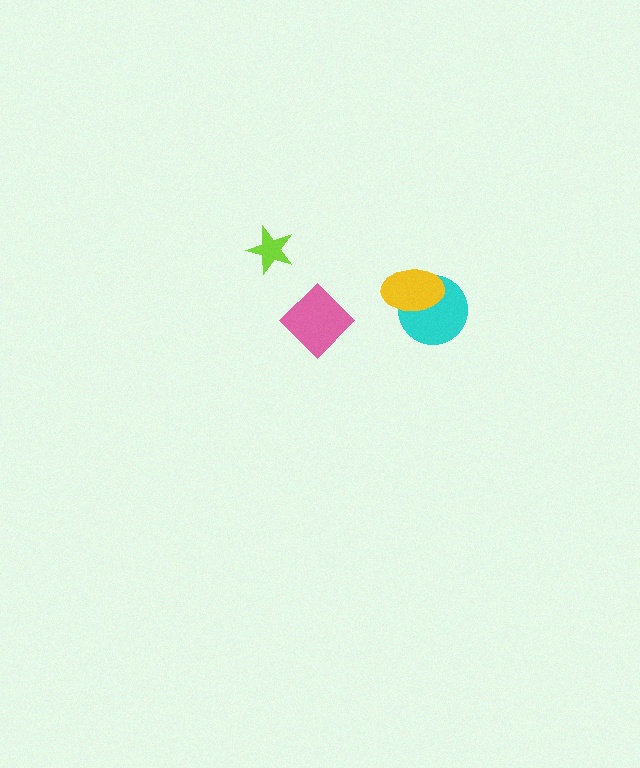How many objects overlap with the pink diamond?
0 objects overlap with the pink diamond.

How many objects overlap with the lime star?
0 objects overlap with the lime star.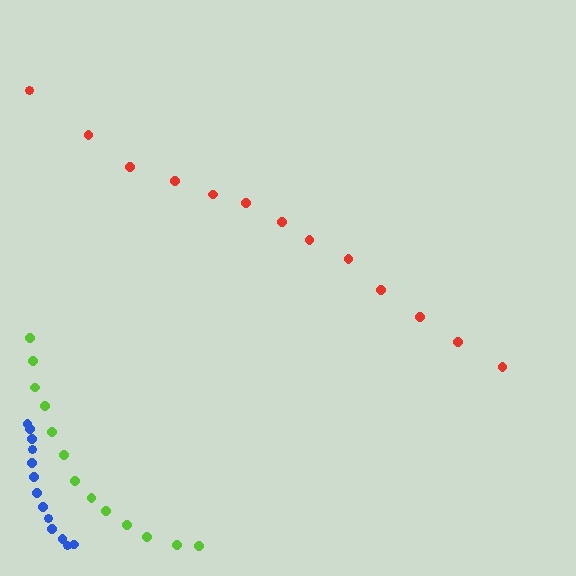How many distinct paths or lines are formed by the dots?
There are 3 distinct paths.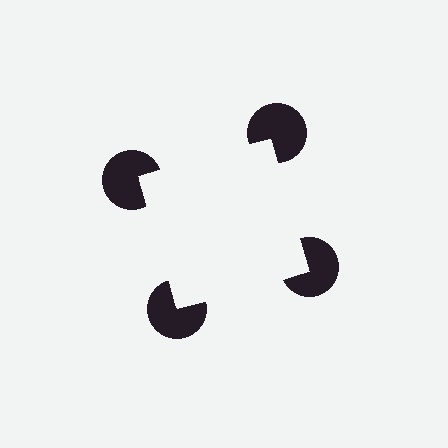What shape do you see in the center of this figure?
An illusory square — its edges are inferred from the aligned wedge cuts in the pac-man discs, not physically drawn.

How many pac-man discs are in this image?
There are 4 — one at each vertex of the illusory square.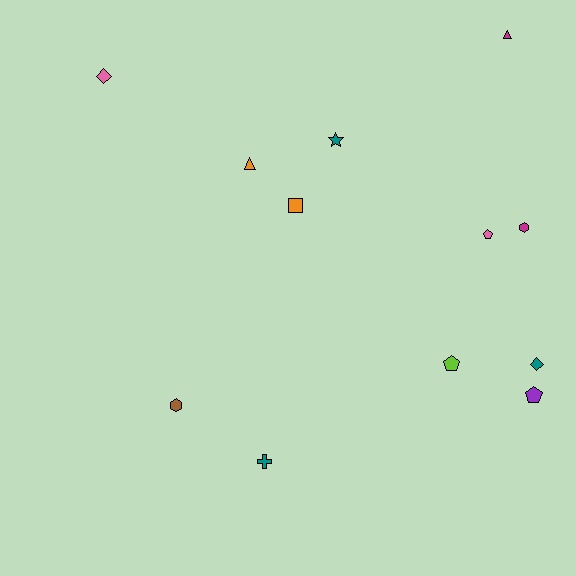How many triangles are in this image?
There are 2 triangles.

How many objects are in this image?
There are 12 objects.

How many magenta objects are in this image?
There are 2 magenta objects.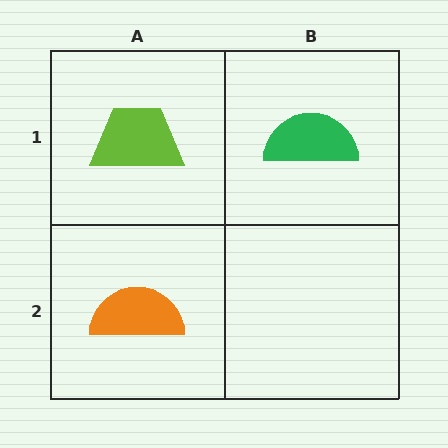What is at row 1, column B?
A green semicircle.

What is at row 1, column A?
A lime trapezoid.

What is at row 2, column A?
An orange semicircle.